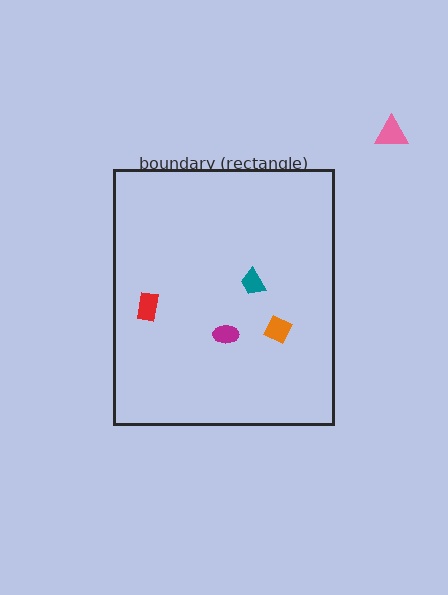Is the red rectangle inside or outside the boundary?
Inside.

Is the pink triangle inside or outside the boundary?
Outside.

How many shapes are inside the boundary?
4 inside, 1 outside.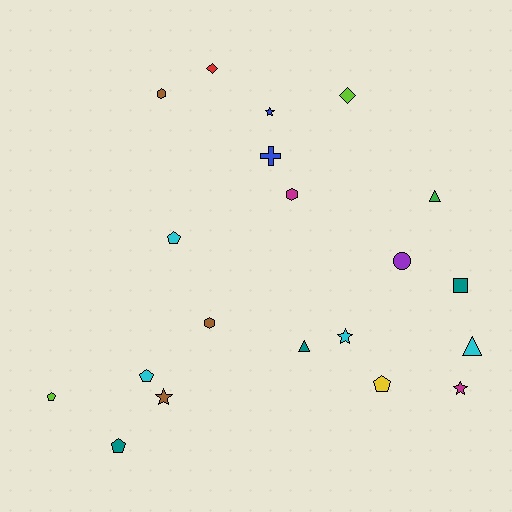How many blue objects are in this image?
There are 2 blue objects.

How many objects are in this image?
There are 20 objects.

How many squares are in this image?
There is 1 square.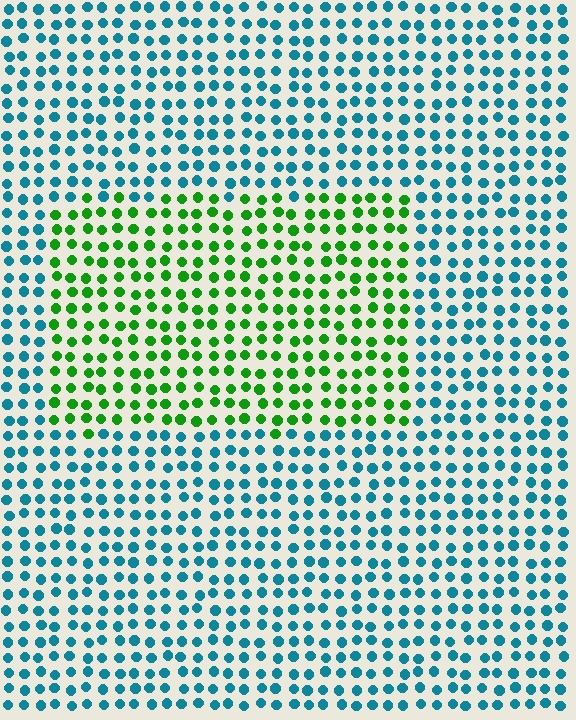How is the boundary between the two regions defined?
The boundary is defined purely by a slight shift in hue (about 68 degrees). Spacing, size, and orientation are identical on both sides.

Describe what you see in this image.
The image is filled with small teal elements in a uniform arrangement. A rectangle-shaped region is visible where the elements are tinted to a slightly different hue, forming a subtle color boundary.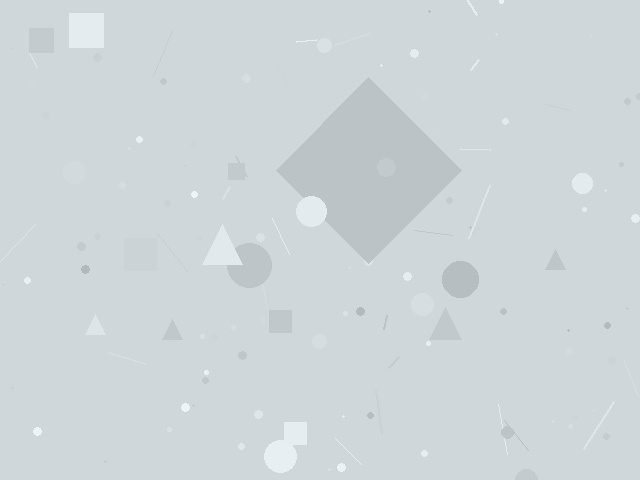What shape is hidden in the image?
A diamond is hidden in the image.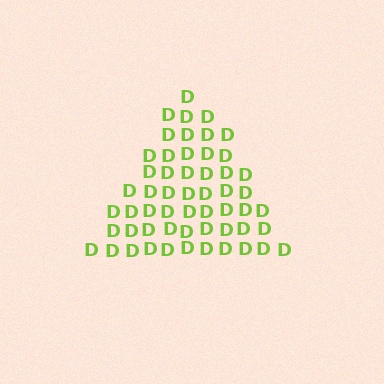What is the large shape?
The large shape is a triangle.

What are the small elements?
The small elements are letter D's.